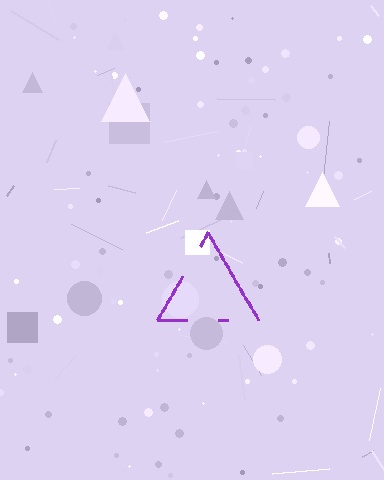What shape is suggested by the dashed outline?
The dashed outline suggests a triangle.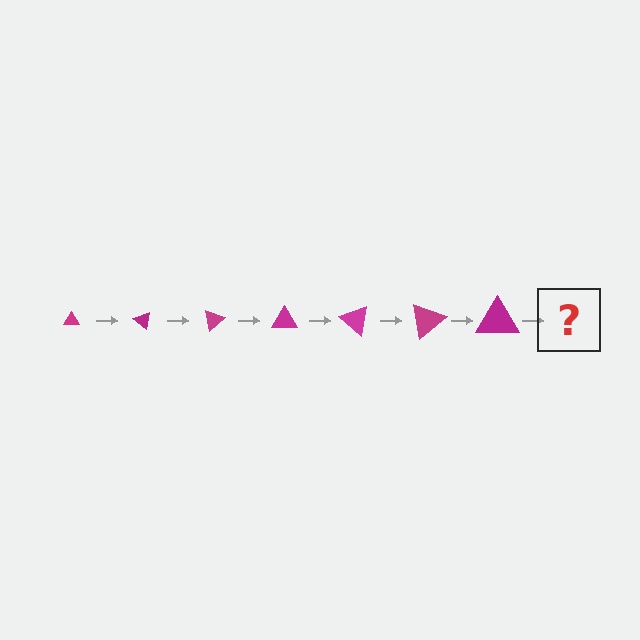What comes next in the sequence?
The next element should be a triangle, larger than the previous one and rotated 280 degrees from the start.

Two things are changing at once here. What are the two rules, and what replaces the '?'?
The two rules are that the triangle grows larger each step and it rotates 40 degrees each step. The '?' should be a triangle, larger than the previous one and rotated 280 degrees from the start.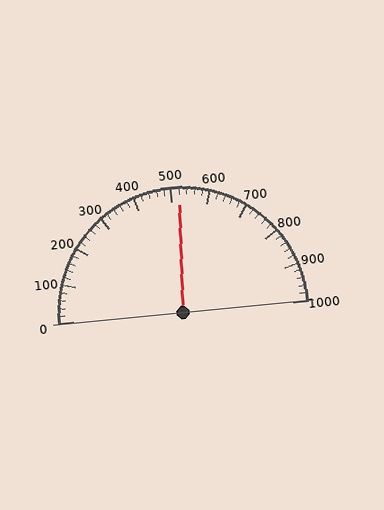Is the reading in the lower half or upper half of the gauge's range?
The reading is in the upper half of the range (0 to 1000).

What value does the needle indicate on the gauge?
The needle indicates approximately 520.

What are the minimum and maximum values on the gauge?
The gauge ranges from 0 to 1000.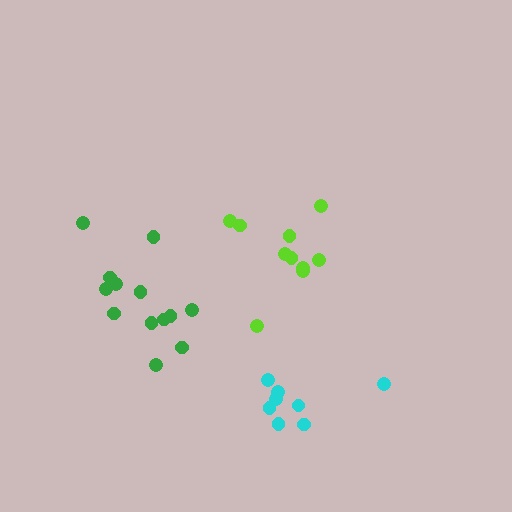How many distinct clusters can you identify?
There are 3 distinct clusters.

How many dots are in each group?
Group 1: 10 dots, Group 2: 13 dots, Group 3: 8 dots (31 total).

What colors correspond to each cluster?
The clusters are colored: lime, green, cyan.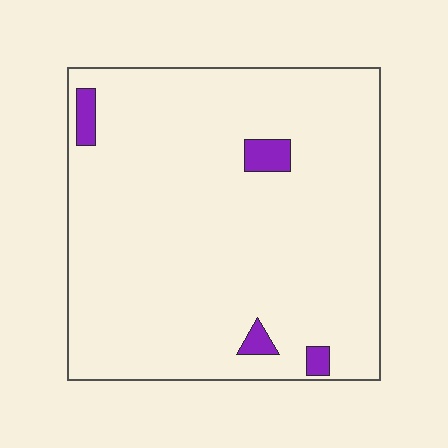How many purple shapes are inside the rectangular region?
4.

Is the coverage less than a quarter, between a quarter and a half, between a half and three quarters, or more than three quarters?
Less than a quarter.